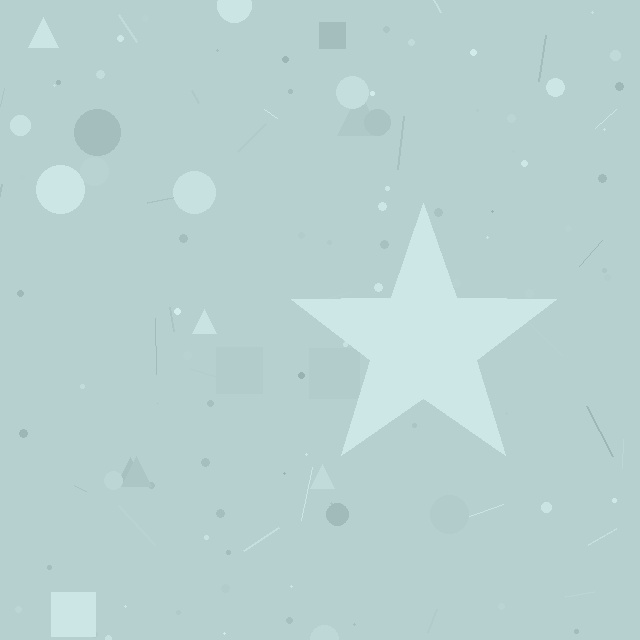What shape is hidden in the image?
A star is hidden in the image.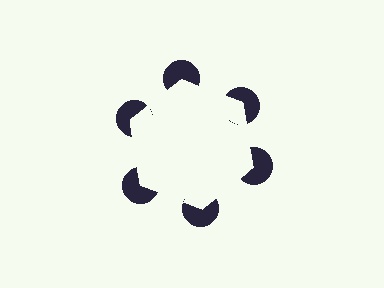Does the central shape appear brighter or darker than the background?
It typically appears slightly brighter than the background, even though no actual brightness change is drawn.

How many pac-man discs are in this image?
There are 6 — one at each vertex of the illusory hexagon.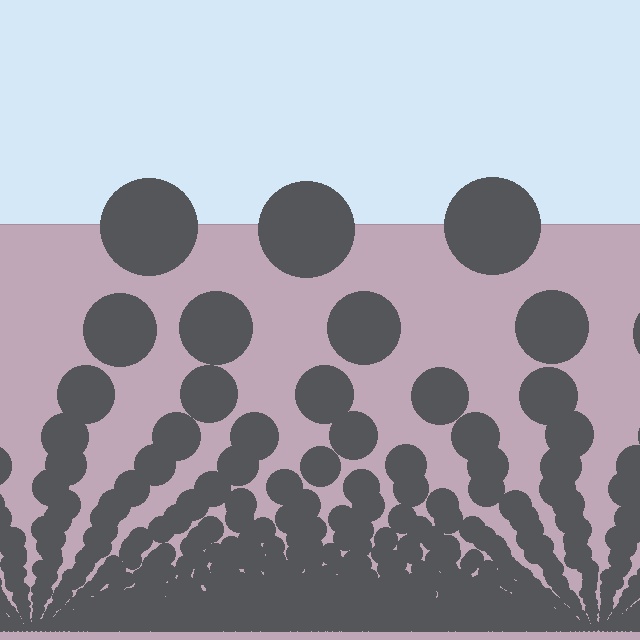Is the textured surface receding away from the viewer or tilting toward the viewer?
The surface appears to tilt toward the viewer. Texture elements get larger and sparser toward the top.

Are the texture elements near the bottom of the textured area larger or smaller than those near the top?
Smaller. The gradient is inverted — elements near the bottom are smaller and denser.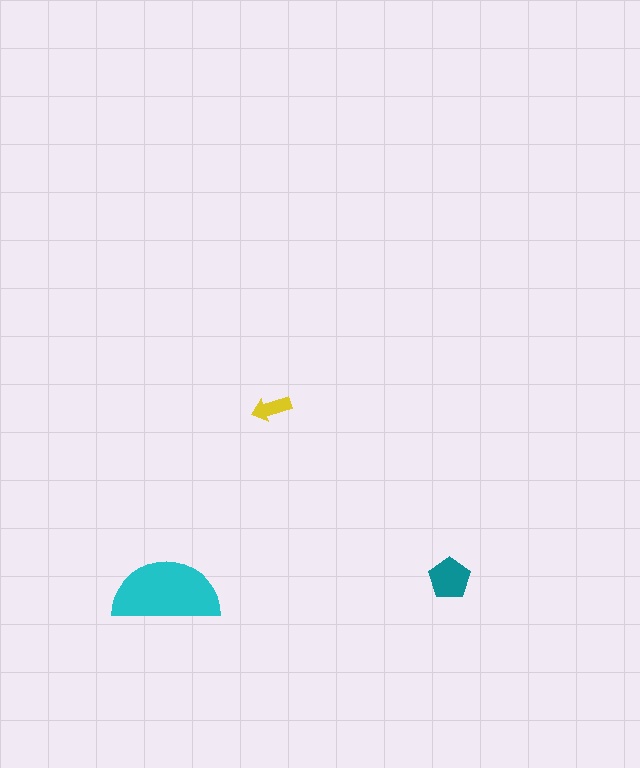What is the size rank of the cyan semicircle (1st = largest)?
1st.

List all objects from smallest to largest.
The yellow arrow, the teal pentagon, the cyan semicircle.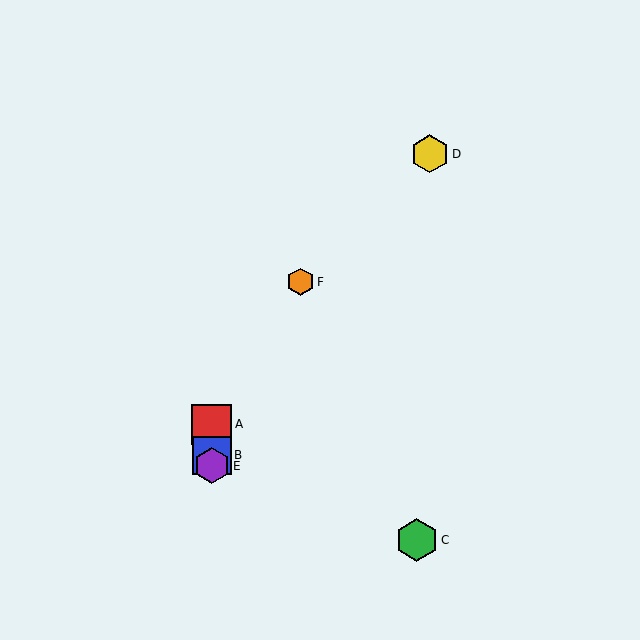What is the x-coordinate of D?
Object D is at x≈430.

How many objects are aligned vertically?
3 objects (A, B, E) are aligned vertically.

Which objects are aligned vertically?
Objects A, B, E are aligned vertically.